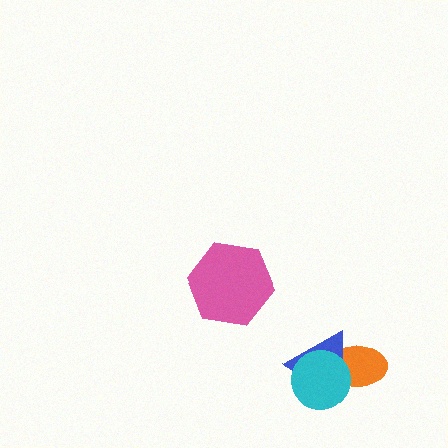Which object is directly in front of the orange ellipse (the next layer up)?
The blue triangle is directly in front of the orange ellipse.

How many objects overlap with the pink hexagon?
0 objects overlap with the pink hexagon.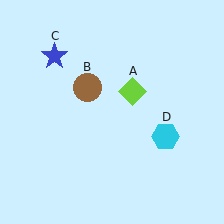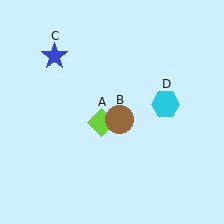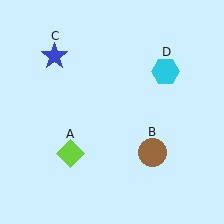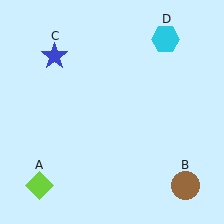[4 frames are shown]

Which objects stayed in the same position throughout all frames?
Blue star (object C) remained stationary.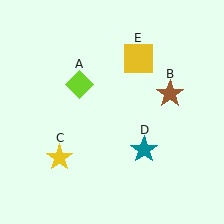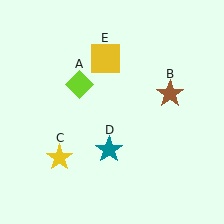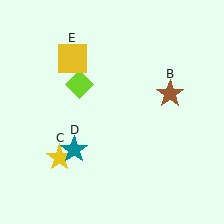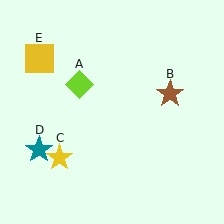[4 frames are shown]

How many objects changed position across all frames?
2 objects changed position: teal star (object D), yellow square (object E).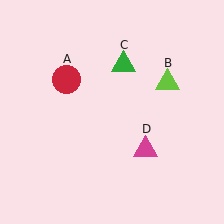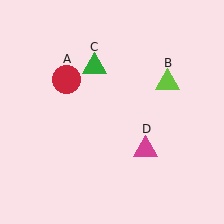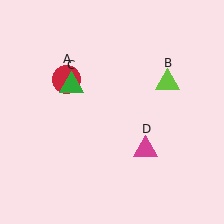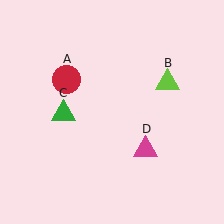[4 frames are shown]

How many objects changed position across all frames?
1 object changed position: green triangle (object C).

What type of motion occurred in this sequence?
The green triangle (object C) rotated counterclockwise around the center of the scene.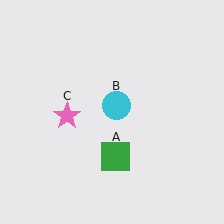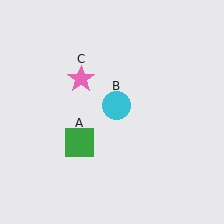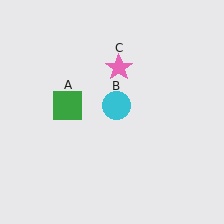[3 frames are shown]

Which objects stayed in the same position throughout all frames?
Cyan circle (object B) remained stationary.